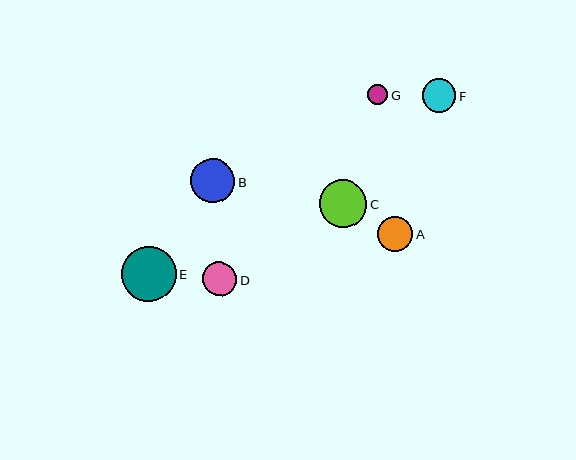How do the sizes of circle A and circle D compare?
Circle A and circle D are approximately the same size.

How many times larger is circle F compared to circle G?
Circle F is approximately 1.6 times the size of circle G.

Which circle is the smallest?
Circle G is the smallest with a size of approximately 20 pixels.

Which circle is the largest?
Circle E is the largest with a size of approximately 54 pixels.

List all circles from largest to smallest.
From largest to smallest: E, C, B, A, D, F, G.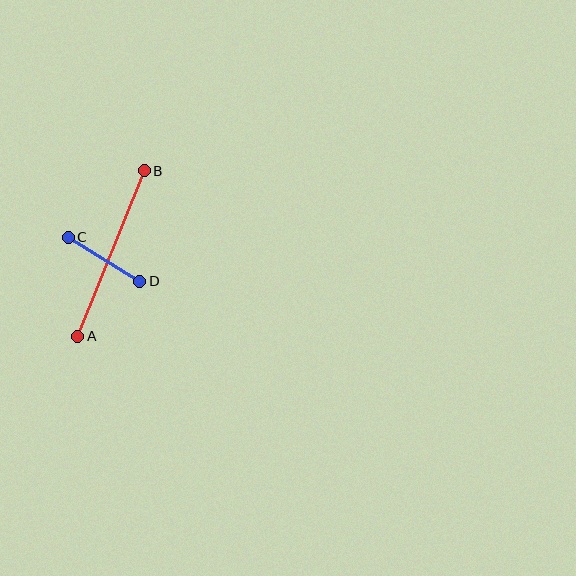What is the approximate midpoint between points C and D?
The midpoint is at approximately (104, 259) pixels.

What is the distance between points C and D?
The distance is approximately 83 pixels.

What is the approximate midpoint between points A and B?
The midpoint is at approximately (111, 254) pixels.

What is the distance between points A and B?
The distance is approximately 178 pixels.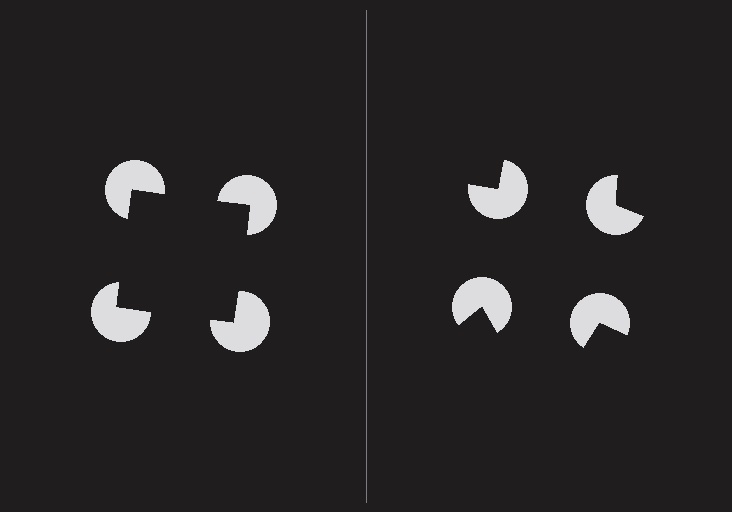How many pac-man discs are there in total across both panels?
8 — 4 on each side.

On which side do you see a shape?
An illusory square appears on the left side. On the right side the wedge cuts are rotated, so no coherent shape forms.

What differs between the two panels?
The pac-man discs are positioned identically on both sides; only the wedge orientations differ. On the left they align to a square; on the right they are misaligned.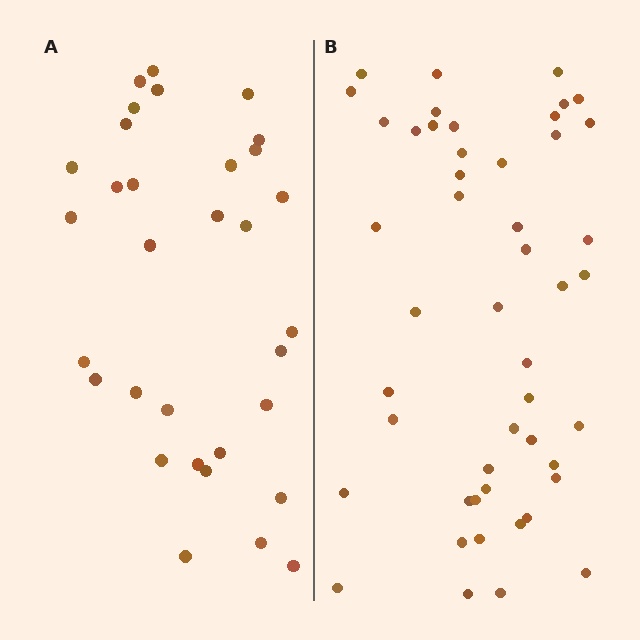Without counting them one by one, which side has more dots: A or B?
Region B (the right region) has more dots.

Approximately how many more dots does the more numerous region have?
Region B has approximately 15 more dots than region A.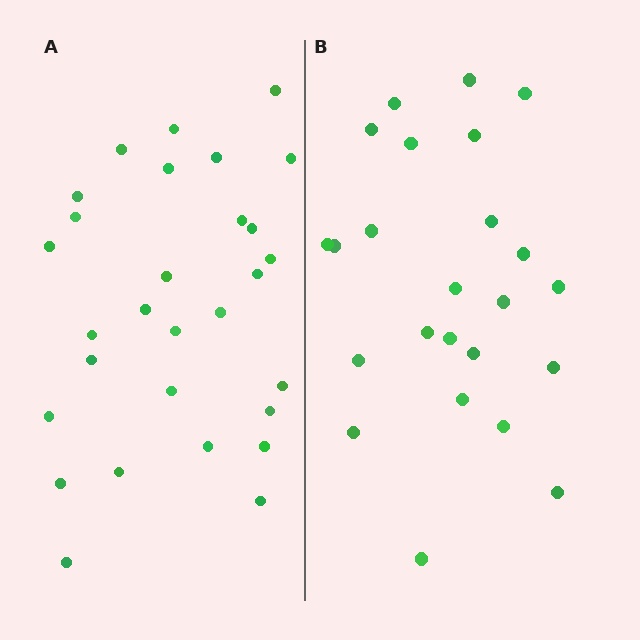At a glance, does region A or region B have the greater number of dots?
Region A (the left region) has more dots.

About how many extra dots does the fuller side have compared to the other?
Region A has about 5 more dots than region B.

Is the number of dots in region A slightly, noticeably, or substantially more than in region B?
Region A has only slightly more — the two regions are fairly close. The ratio is roughly 1.2 to 1.